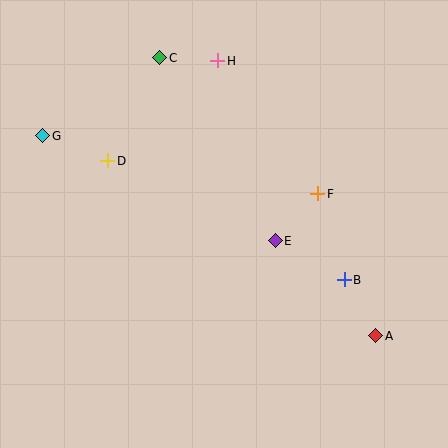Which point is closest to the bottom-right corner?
Point A is closest to the bottom-right corner.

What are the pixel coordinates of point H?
Point H is at (218, 61).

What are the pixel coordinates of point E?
Point E is at (275, 241).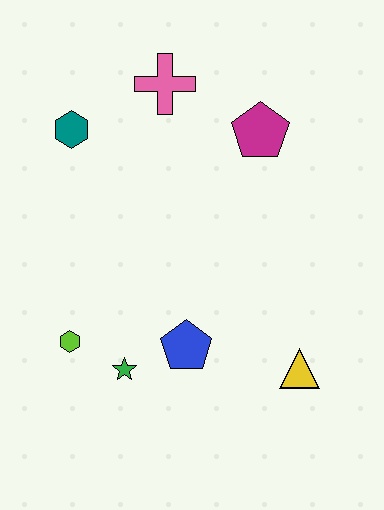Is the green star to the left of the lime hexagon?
No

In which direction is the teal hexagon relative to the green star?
The teal hexagon is above the green star.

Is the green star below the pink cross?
Yes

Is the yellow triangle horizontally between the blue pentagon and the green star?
No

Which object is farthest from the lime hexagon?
The magenta pentagon is farthest from the lime hexagon.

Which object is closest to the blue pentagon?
The green star is closest to the blue pentagon.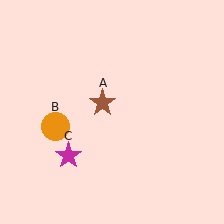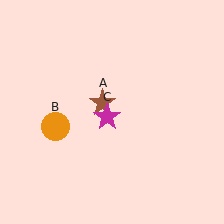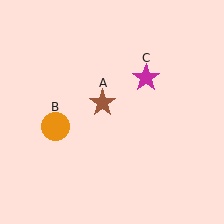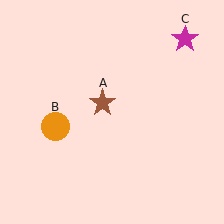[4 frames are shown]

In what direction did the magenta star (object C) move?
The magenta star (object C) moved up and to the right.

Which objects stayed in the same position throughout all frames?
Brown star (object A) and orange circle (object B) remained stationary.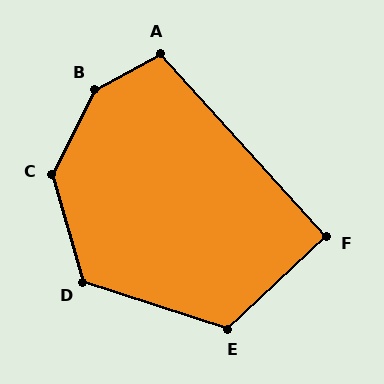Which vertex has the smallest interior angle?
F, at approximately 91 degrees.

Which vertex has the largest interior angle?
B, at approximately 145 degrees.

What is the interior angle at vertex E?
Approximately 119 degrees (obtuse).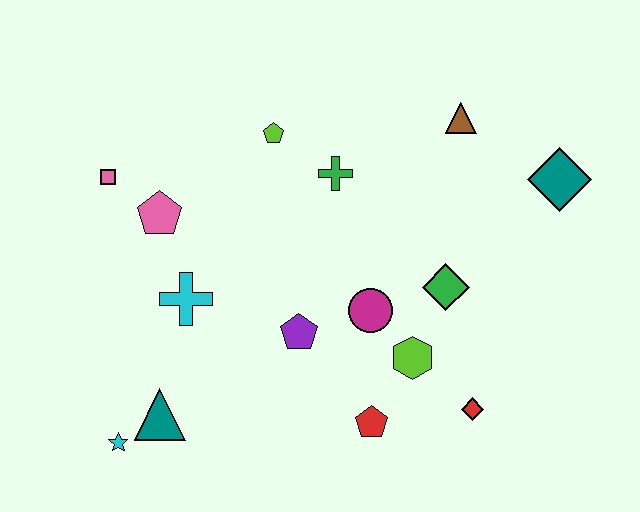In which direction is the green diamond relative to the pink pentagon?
The green diamond is to the right of the pink pentagon.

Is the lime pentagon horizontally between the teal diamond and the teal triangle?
Yes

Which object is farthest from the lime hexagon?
The pink square is farthest from the lime hexagon.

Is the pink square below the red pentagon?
No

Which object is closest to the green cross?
The lime pentagon is closest to the green cross.